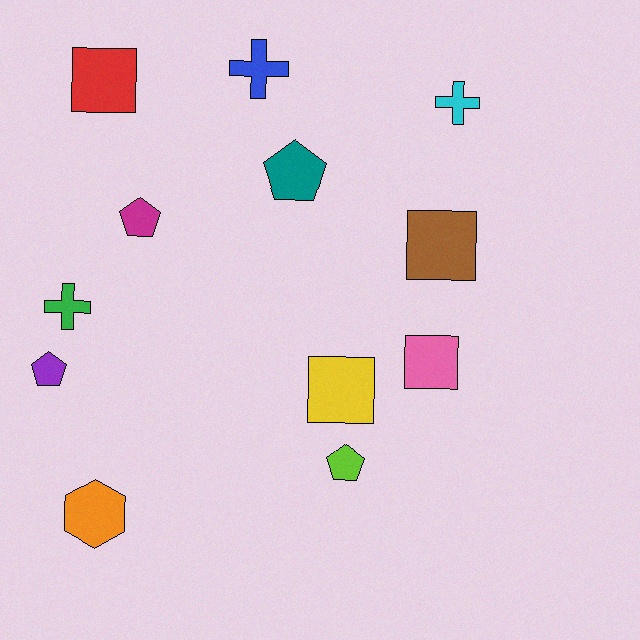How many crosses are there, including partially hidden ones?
There are 3 crosses.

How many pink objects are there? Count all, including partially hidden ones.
There is 1 pink object.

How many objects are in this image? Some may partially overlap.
There are 12 objects.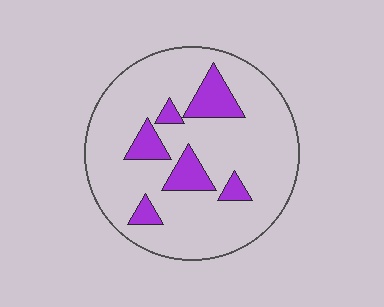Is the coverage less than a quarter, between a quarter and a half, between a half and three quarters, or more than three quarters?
Less than a quarter.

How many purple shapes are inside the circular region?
6.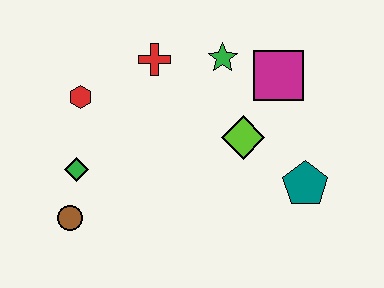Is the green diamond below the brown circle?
No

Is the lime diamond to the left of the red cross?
No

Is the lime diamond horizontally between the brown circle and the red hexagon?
No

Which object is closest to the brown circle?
The green diamond is closest to the brown circle.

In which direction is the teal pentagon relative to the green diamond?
The teal pentagon is to the right of the green diamond.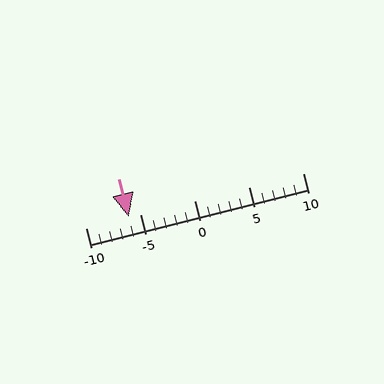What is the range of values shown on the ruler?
The ruler shows values from -10 to 10.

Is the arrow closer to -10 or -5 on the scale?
The arrow is closer to -5.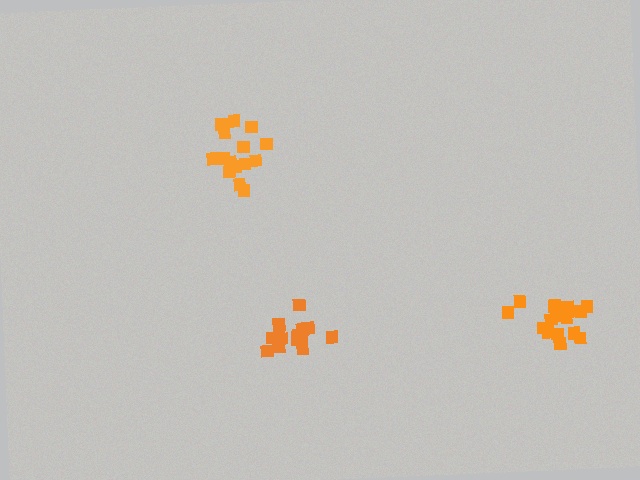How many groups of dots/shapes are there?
There are 3 groups.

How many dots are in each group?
Group 1: 15 dots, Group 2: 17 dots, Group 3: 16 dots (48 total).